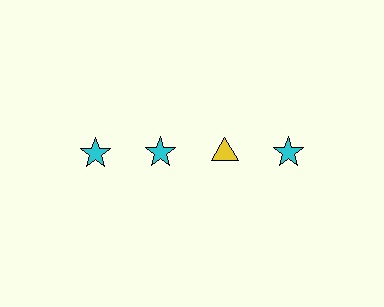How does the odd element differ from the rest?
It differs in both color (yellow instead of cyan) and shape (triangle instead of star).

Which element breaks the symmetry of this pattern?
The yellow triangle in the top row, center column breaks the symmetry. All other shapes are cyan stars.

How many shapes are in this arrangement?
There are 4 shapes arranged in a grid pattern.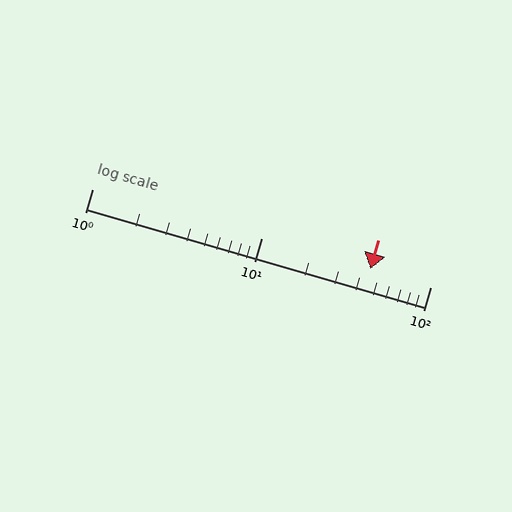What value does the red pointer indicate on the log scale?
The pointer indicates approximately 44.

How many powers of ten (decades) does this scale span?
The scale spans 2 decades, from 1 to 100.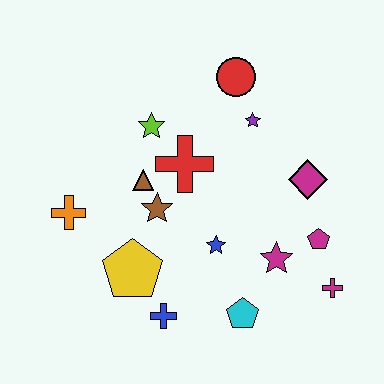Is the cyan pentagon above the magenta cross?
No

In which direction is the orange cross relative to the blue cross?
The orange cross is above the blue cross.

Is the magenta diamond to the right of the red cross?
Yes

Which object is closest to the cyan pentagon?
The magenta star is closest to the cyan pentagon.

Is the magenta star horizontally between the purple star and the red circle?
No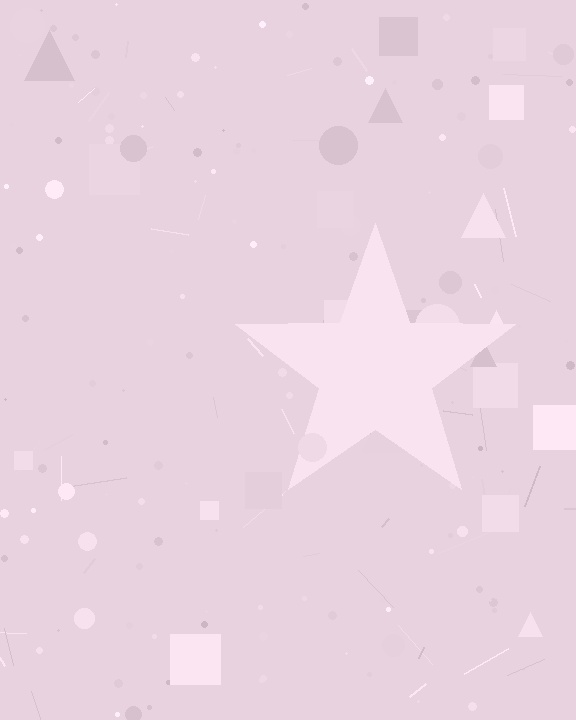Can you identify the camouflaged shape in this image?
The camouflaged shape is a star.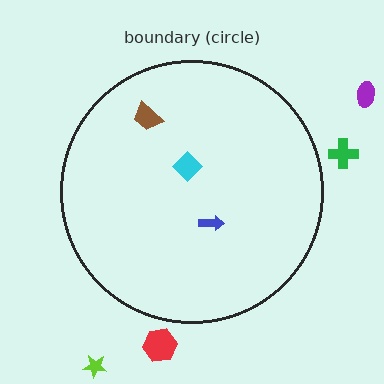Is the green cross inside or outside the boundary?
Outside.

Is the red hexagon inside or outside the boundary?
Outside.